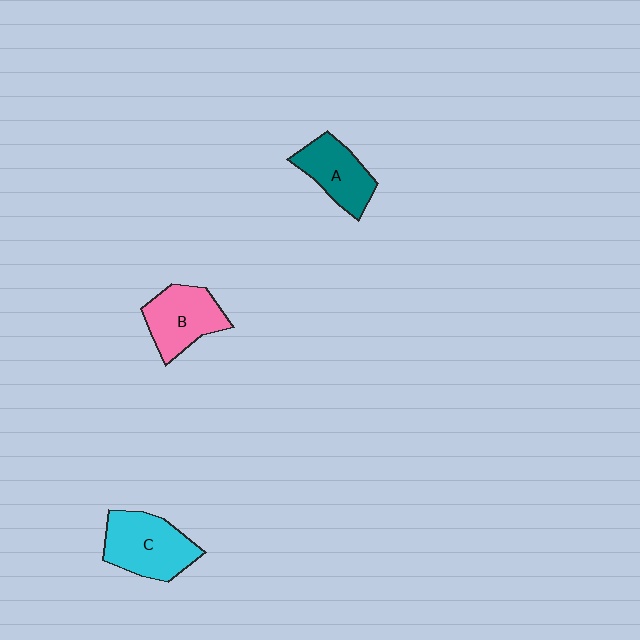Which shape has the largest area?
Shape C (cyan).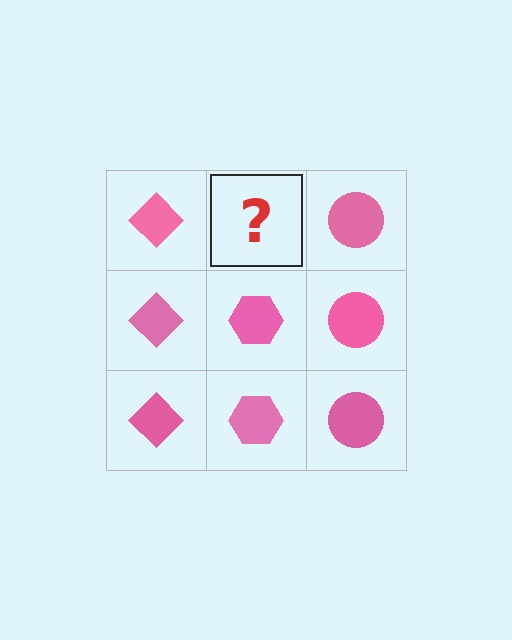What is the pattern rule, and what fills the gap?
The rule is that each column has a consistent shape. The gap should be filled with a pink hexagon.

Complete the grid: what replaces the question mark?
The question mark should be replaced with a pink hexagon.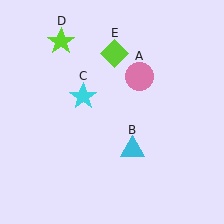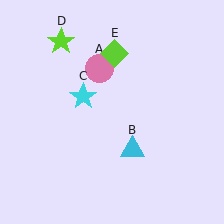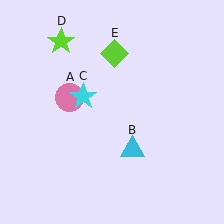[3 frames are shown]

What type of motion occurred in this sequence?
The pink circle (object A) rotated counterclockwise around the center of the scene.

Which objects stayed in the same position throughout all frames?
Cyan triangle (object B) and cyan star (object C) and lime star (object D) and lime diamond (object E) remained stationary.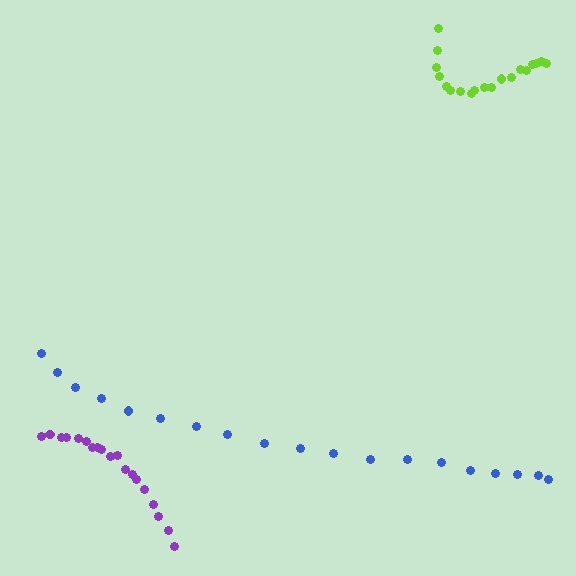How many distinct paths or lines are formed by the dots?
There are 3 distinct paths.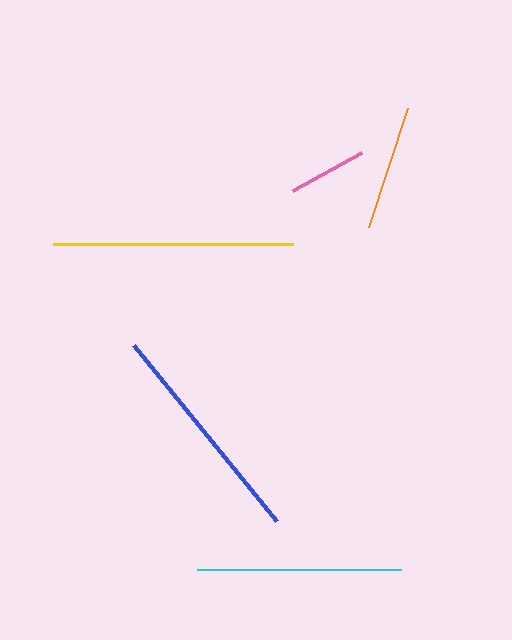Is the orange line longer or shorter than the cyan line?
The cyan line is longer than the orange line.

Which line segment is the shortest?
The pink line is the shortest at approximately 79 pixels.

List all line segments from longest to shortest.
From longest to shortest: yellow, blue, cyan, orange, pink.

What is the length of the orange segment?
The orange segment is approximately 125 pixels long.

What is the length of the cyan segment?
The cyan segment is approximately 204 pixels long.